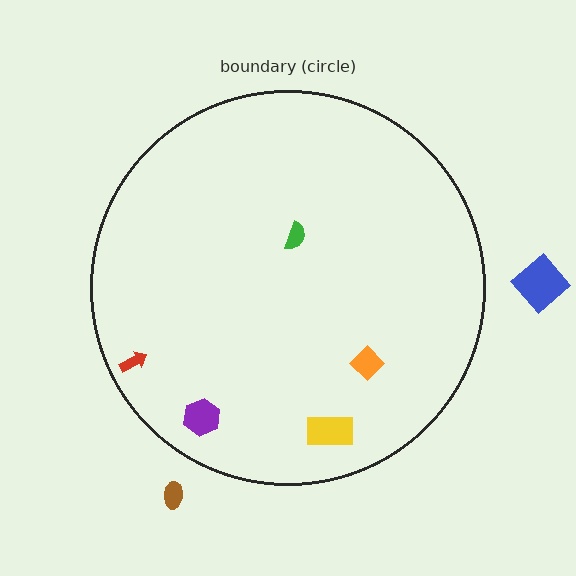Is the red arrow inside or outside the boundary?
Inside.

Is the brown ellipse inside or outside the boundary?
Outside.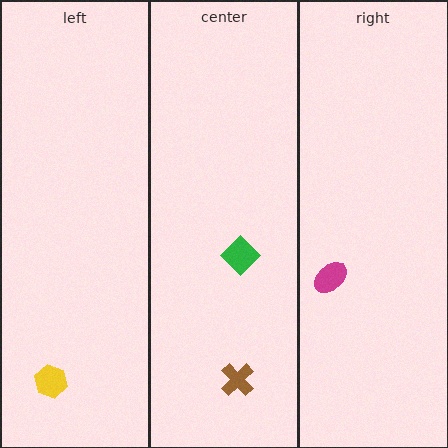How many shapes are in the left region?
1.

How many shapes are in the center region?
2.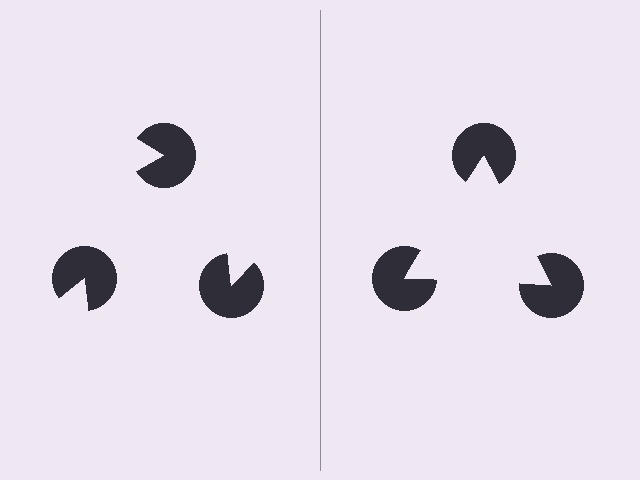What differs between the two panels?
The pac-man discs are positioned identically on both sides; only the wedge orientations differ. On the right they align to a triangle; on the left they are misaligned.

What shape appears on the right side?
An illusory triangle.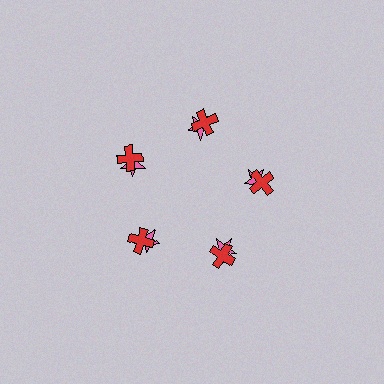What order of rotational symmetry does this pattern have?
This pattern has 5-fold rotational symmetry.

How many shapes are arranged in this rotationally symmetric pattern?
There are 10 shapes, arranged in 5 groups of 2.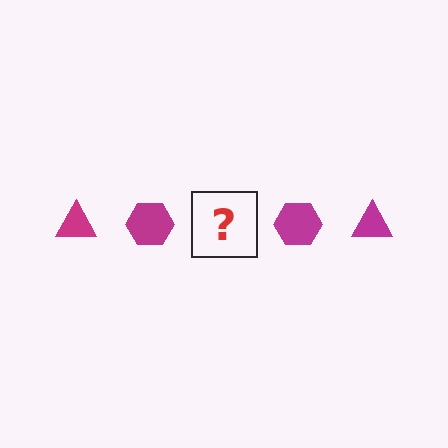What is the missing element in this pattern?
The missing element is a magenta triangle.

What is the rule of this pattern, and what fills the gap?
The rule is that the pattern cycles through triangle, hexagon shapes in magenta. The gap should be filled with a magenta triangle.